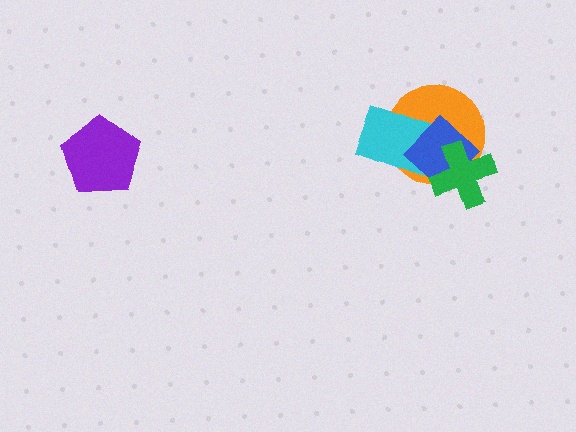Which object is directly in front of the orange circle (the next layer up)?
The cyan rectangle is directly in front of the orange circle.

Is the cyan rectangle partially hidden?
Yes, it is partially covered by another shape.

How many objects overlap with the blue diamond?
3 objects overlap with the blue diamond.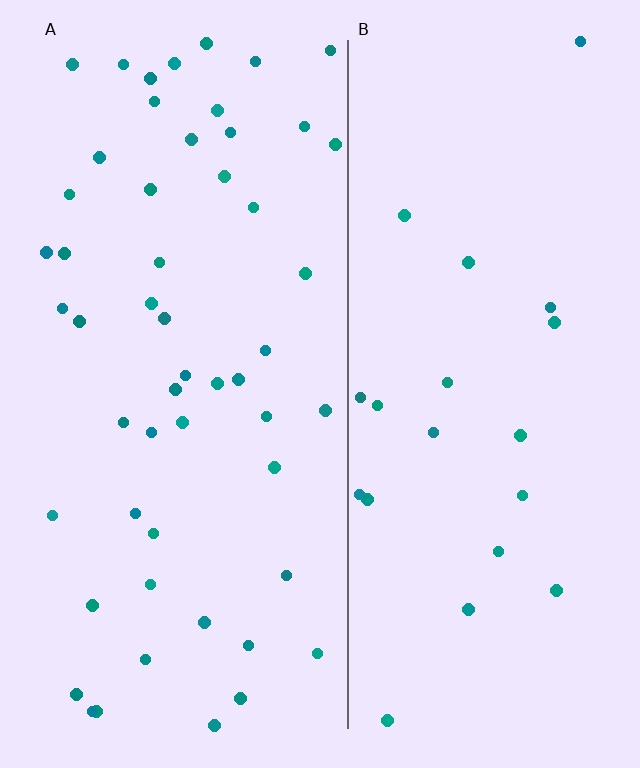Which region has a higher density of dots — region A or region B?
A (the left).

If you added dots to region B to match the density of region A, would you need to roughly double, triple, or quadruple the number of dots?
Approximately double.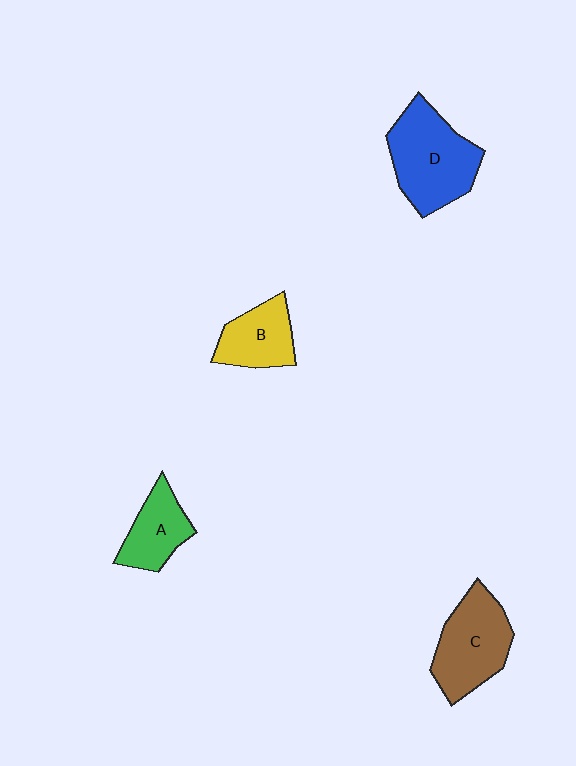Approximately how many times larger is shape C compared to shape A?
Approximately 1.5 times.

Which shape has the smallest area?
Shape A (green).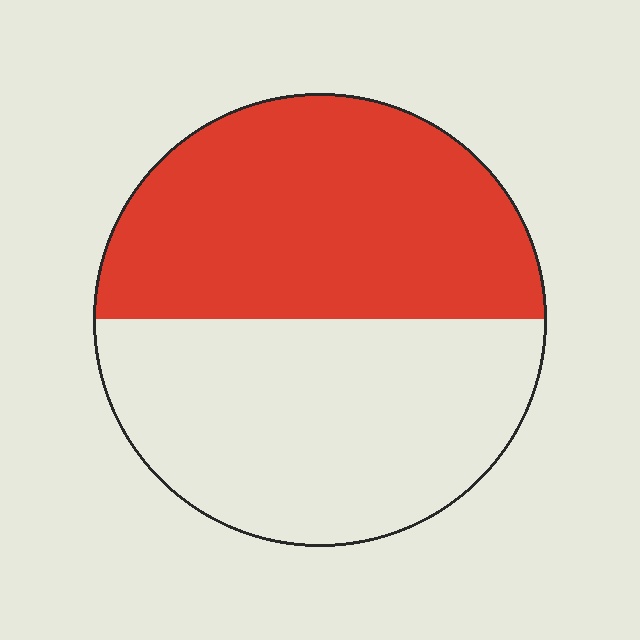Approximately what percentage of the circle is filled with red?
Approximately 50%.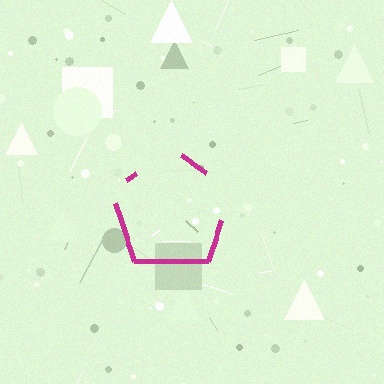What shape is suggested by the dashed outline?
The dashed outline suggests a pentagon.